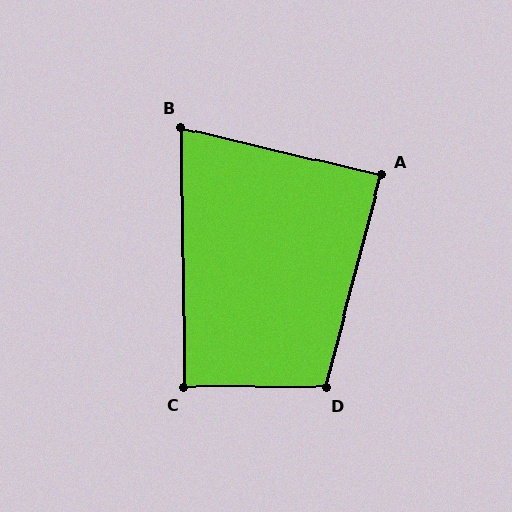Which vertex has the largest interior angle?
D, at approximately 104 degrees.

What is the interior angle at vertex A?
Approximately 89 degrees (approximately right).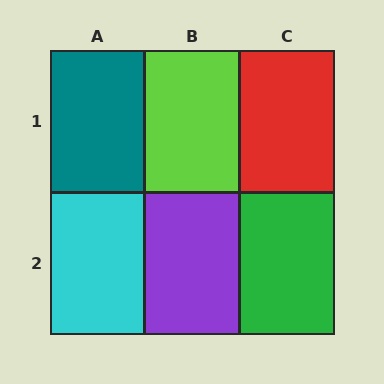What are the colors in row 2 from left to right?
Cyan, purple, green.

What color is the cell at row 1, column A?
Teal.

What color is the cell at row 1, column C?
Red.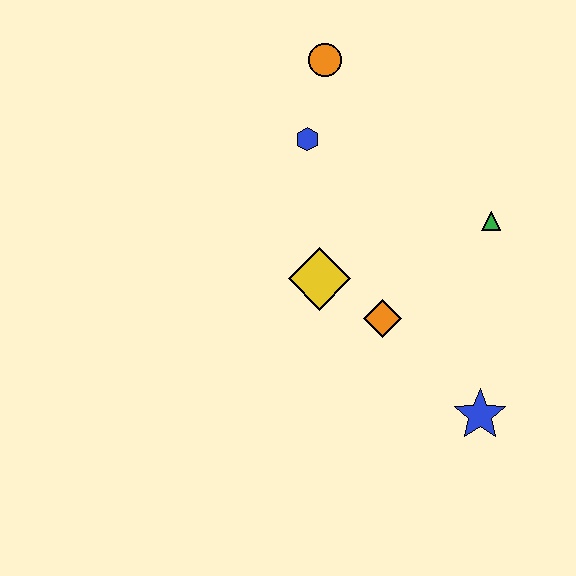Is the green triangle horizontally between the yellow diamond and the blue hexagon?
No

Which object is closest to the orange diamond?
The yellow diamond is closest to the orange diamond.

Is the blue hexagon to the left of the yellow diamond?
Yes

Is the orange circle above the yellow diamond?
Yes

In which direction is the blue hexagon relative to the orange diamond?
The blue hexagon is above the orange diamond.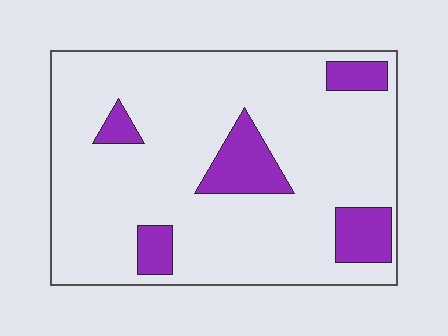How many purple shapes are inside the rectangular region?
5.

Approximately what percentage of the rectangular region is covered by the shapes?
Approximately 15%.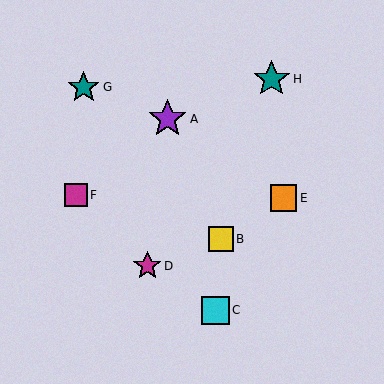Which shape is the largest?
The purple star (labeled A) is the largest.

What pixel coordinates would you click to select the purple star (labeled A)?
Click at (168, 119) to select the purple star A.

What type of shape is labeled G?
Shape G is a teal star.